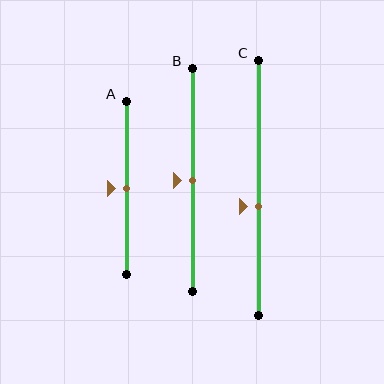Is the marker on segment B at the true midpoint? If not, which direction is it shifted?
Yes, the marker on segment B is at the true midpoint.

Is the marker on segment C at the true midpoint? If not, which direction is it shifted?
No, the marker on segment C is shifted downward by about 7% of the segment length.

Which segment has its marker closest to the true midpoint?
Segment A has its marker closest to the true midpoint.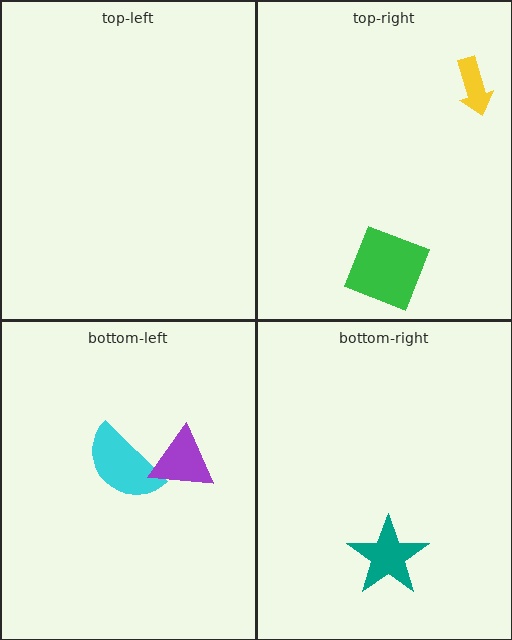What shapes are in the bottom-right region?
The teal star.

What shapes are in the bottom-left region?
The cyan semicircle, the purple triangle.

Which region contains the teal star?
The bottom-right region.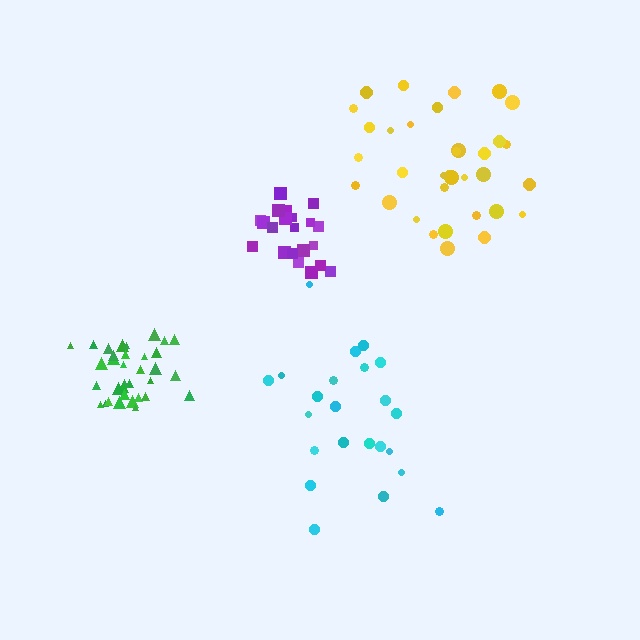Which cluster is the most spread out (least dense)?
Cyan.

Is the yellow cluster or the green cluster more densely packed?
Green.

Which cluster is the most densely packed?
Green.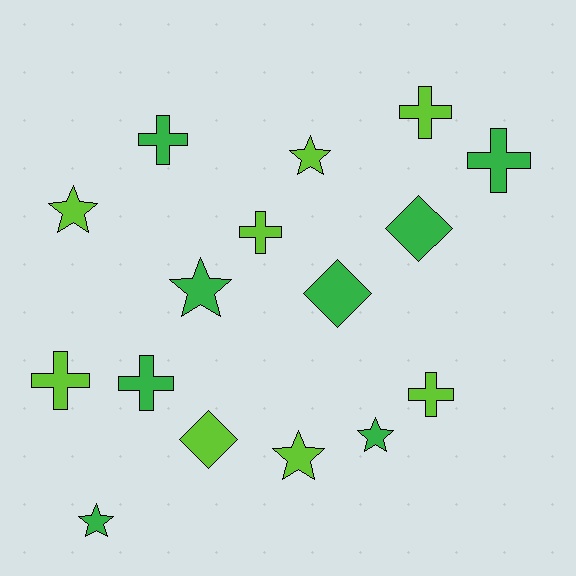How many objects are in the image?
There are 16 objects.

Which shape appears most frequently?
Cross, with 7 objects.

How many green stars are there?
There are 3 green stars.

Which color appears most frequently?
Green, with 8 objects.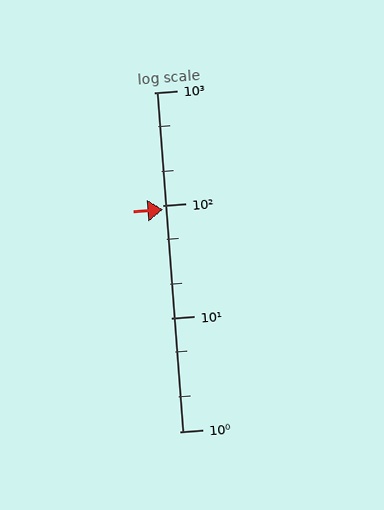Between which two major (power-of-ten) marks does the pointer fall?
The pointer is between 10 and 100.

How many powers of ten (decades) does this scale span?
The scale spans 3 decades, from 1 to 1000.